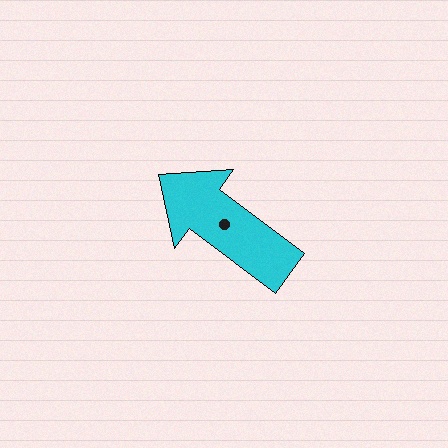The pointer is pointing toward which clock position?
Roughly 10 o'clock.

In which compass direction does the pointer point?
Northwest.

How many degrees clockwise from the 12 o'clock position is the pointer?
Approximately 307 degrees.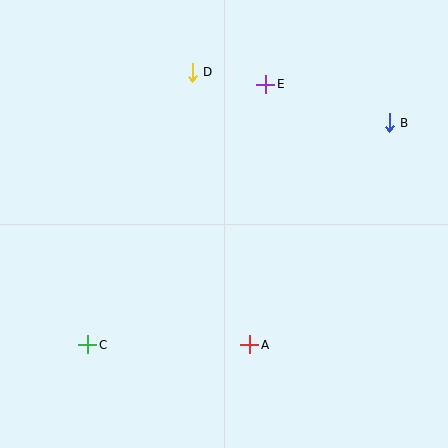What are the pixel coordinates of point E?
Point E is at (266, 84).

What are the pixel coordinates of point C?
Point C is at (87, 345).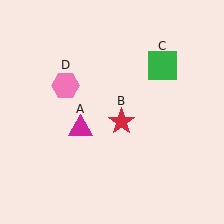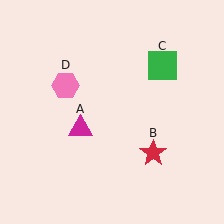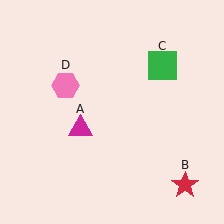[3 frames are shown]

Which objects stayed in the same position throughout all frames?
Magenta triangle (object A) and green square (object C) and pink hexagon (object D) remained stationary.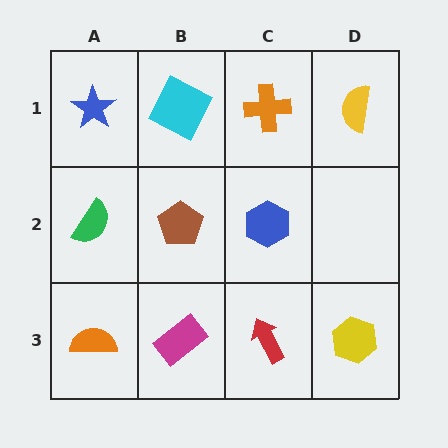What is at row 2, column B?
A brown pentagon.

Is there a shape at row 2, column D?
No, that cell is empty.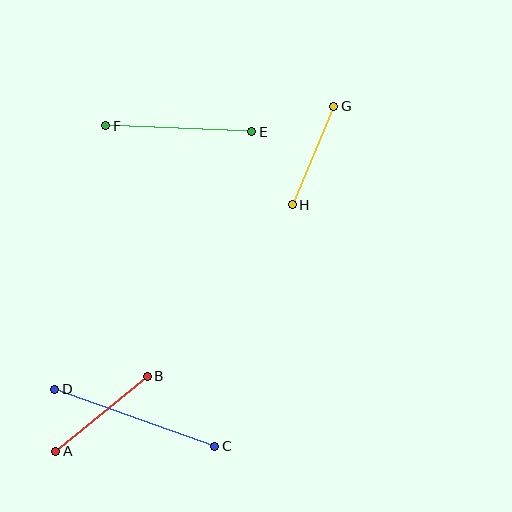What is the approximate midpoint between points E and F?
The midpoint is at approximately (179, 129) pixels.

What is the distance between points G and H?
The distance is approximately 107 pixels.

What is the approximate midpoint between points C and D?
The midpoint is at approximately (135, 418) pixels.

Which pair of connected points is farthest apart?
Points C and D are farthest apart.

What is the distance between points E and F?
The distance is approximately 146 pixels.